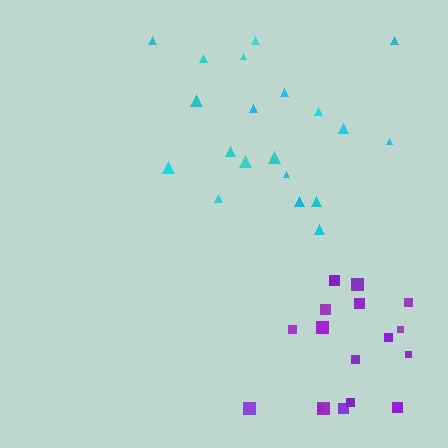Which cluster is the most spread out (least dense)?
Purple.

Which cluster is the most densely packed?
Cyan.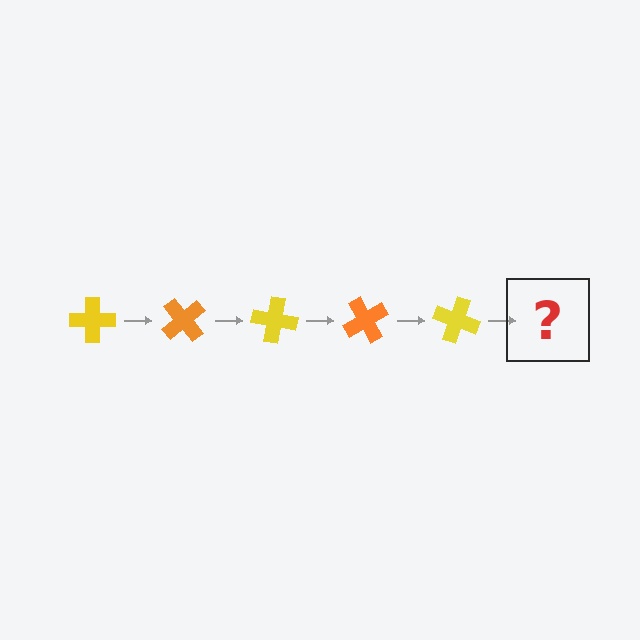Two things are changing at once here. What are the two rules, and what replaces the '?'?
The two rules are that it rotates 50 degrees each step and the color cycles through yellow and orange. The '?' should be an orange cross, rotated 250 degrees from the start.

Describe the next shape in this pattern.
It should be an orange cross, rotated 250 degrees from the start.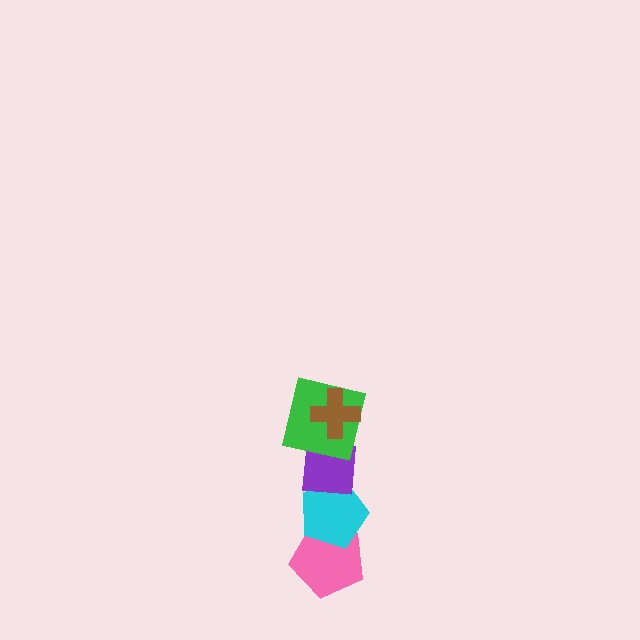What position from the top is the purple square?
The purple square is 3rd from the top.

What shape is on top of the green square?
The brown cross is on top of the green square.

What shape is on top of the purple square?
The green square is on top of the purple square.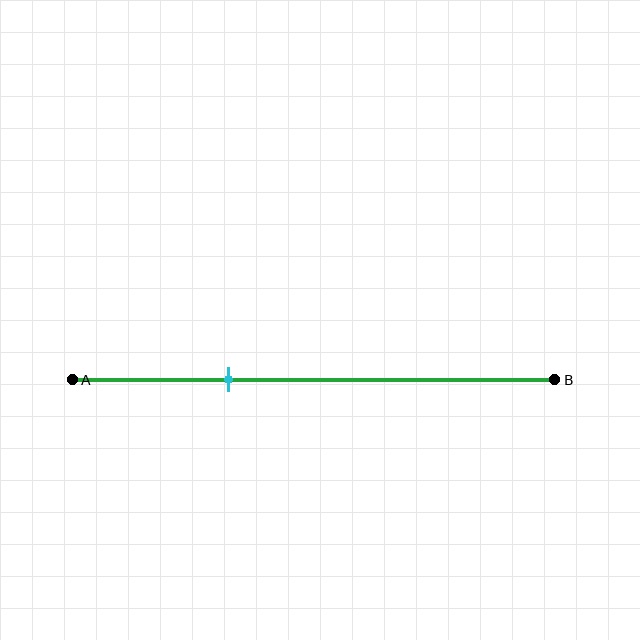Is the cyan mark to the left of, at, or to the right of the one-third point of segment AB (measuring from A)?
The cyan mark is approximately at the one-third point of segment AB.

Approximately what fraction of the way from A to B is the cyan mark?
The cyan mark is approximately 30% of the way from A to B.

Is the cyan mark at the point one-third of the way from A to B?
Yes, the mark is approximately at the one-third point.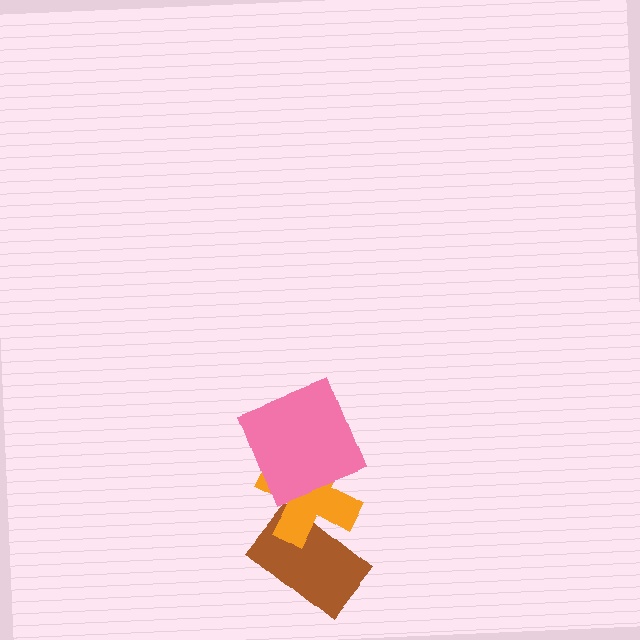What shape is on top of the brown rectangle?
The orange cross is on top of the brown rectangle.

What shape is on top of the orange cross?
The pink square is on top of the orange cross.